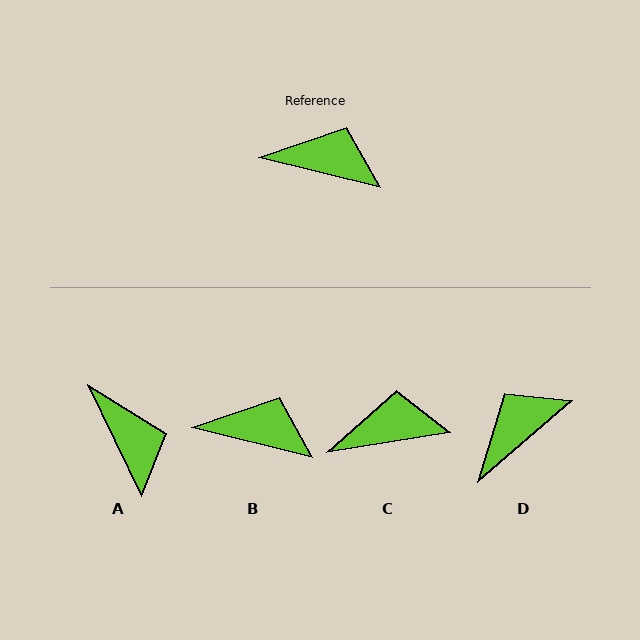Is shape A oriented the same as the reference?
No, it is off by about 50 degrees.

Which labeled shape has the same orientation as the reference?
B.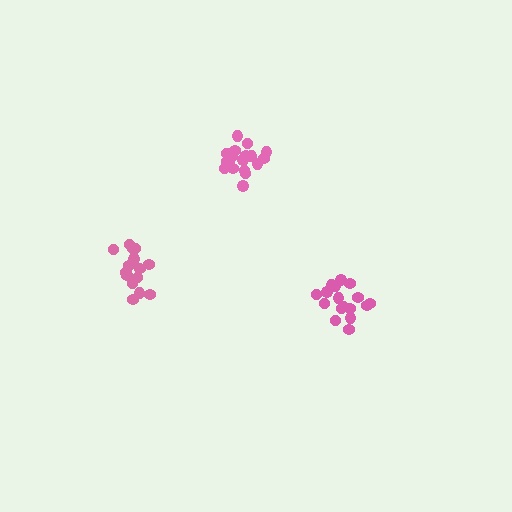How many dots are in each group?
Group 1: 19 dots, Group 2: 17 dots, Group 3: 15 dots (51 total).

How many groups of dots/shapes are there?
There are 3 groups.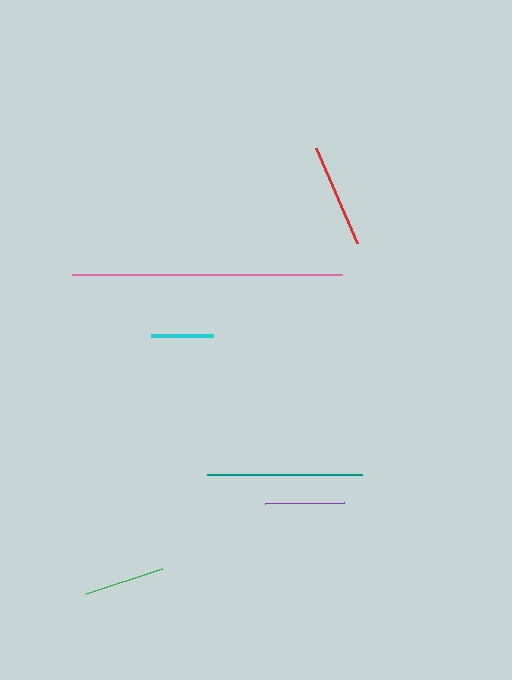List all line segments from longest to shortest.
From longest to shortest: pink, teal, red, green, purple, cyan.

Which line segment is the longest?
The pink line is the longest at approximately 270 pixels.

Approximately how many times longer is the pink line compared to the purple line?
The pink line is approximately 3.4 times the length of the purple line.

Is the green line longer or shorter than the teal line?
The teal line is longer than the green line.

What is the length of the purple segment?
The purple segment is approximately 79 pixels long.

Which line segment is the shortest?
The cyan line is the shortest at approximately 63 pixels.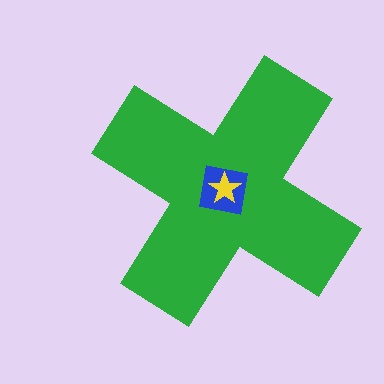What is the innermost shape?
The yellow star.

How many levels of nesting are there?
3.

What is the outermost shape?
The green cross.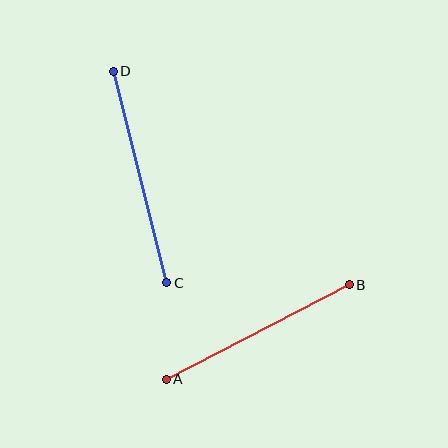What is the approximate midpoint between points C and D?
The midpoint is at approximately (140, 177) pixels.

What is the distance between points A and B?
The distance is approximately 205 pixels.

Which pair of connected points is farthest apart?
Points C and D are farthest apart.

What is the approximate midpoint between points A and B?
The midpoint is at approximately (258, 332) pixels.